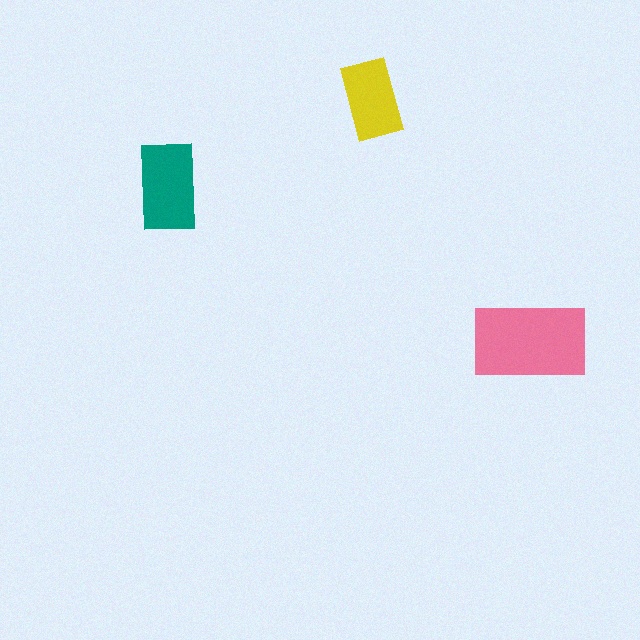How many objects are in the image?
There are 3 objects in the image.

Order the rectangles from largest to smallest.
the pink one, the teal one, the yellow one.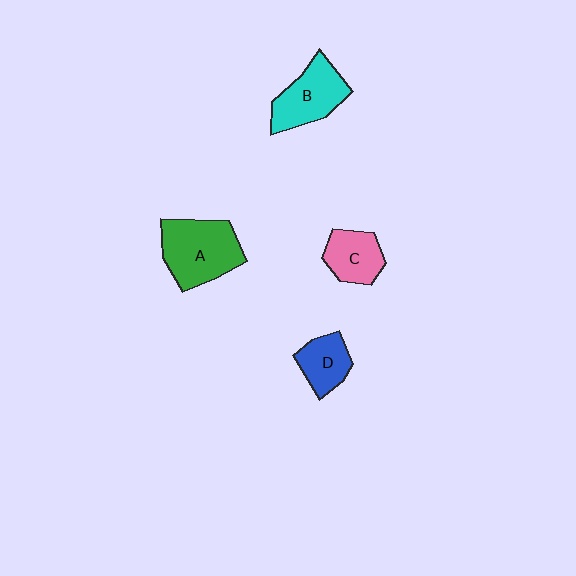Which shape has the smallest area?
Shape D (blue).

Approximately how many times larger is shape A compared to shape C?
Approximately 1.7 times.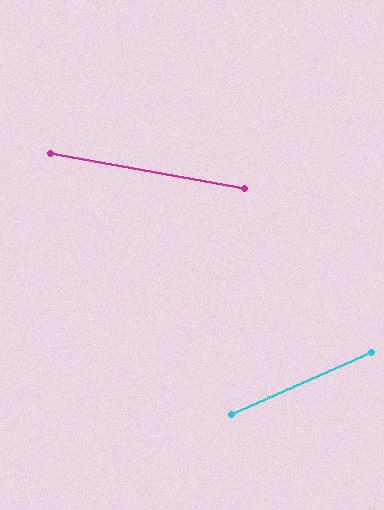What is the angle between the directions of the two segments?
Approximately 34 degrees.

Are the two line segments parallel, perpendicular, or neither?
Neither parallel nor perpendicular — they differ by about 34°.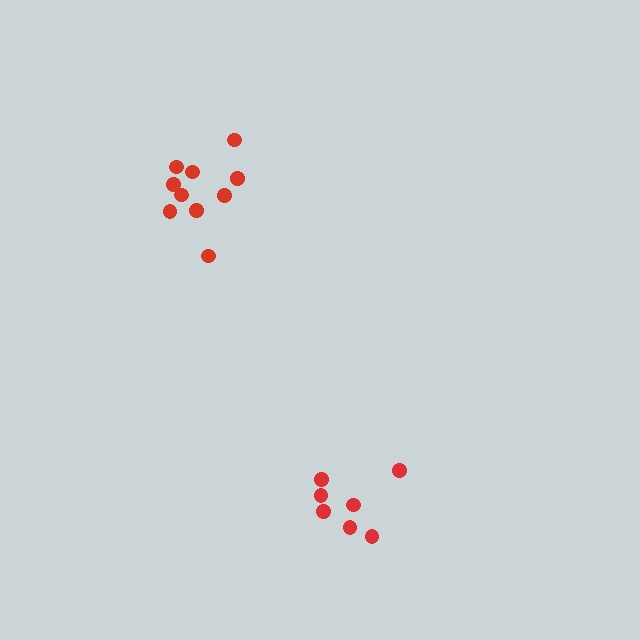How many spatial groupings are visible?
There are 2 spatial groupings.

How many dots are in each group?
Group 1: 10 dots, Group 2: 7 dots (17 total).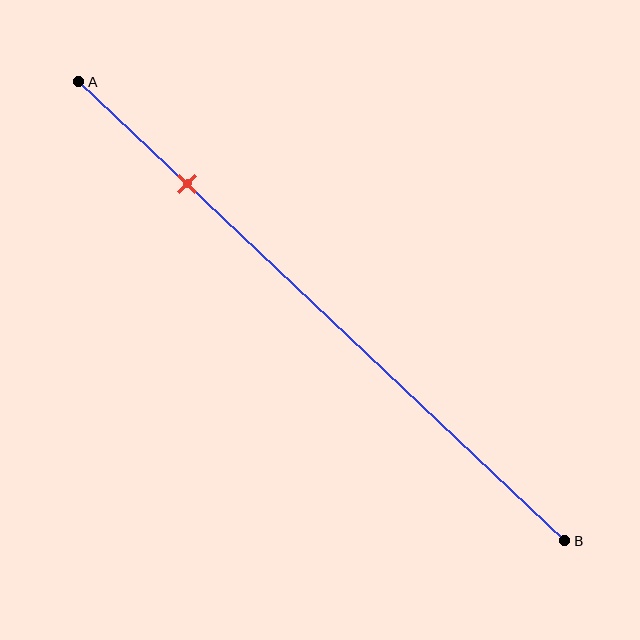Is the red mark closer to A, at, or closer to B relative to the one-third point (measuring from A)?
The red mark is closer to point A than the one-third point of segment AB.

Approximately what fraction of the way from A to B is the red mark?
The red mark is approximately 20% of the way from A to B.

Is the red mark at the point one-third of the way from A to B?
No, the mark is at about 20% from A, not at the 33% one-third point.